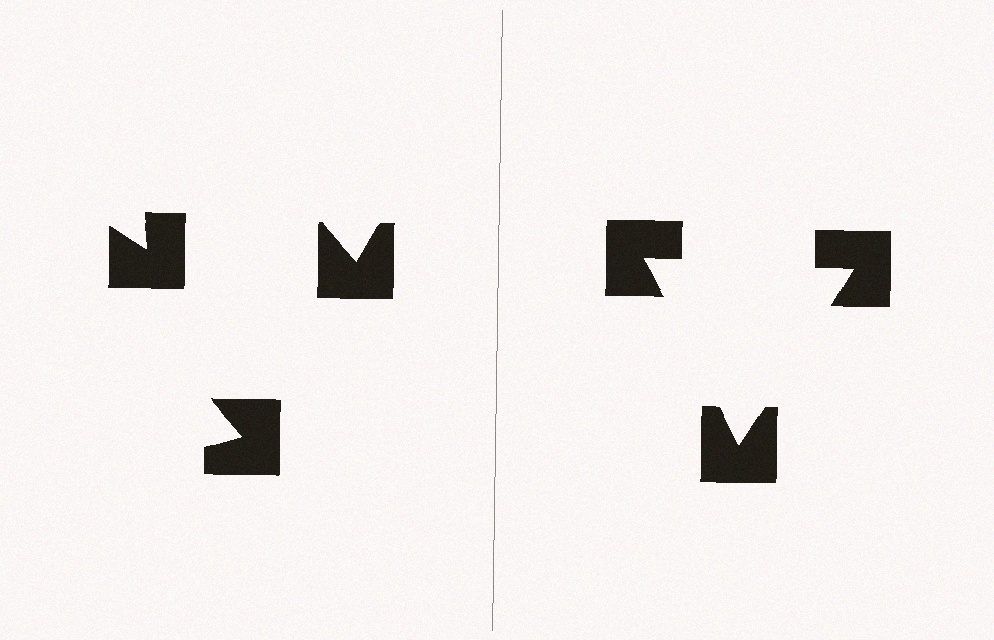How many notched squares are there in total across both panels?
6 — 3 on each side.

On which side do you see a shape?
An illusory triangle appears on the right side. On the left side the wedge cuts are rotated, so no coherent shape forms.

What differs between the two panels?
The notched squares are positioned identically on both sides; only the wedge orientations differ. On the right they align to a triangle; on the left they are misaligned.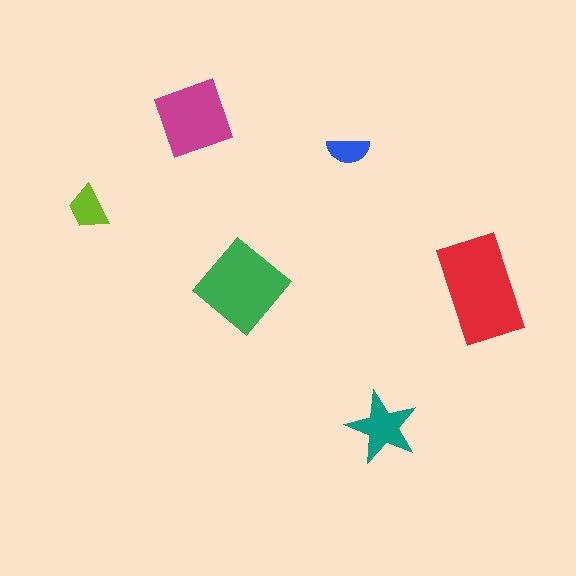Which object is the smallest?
The blue semicircle.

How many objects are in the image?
There are 6 objects in the image.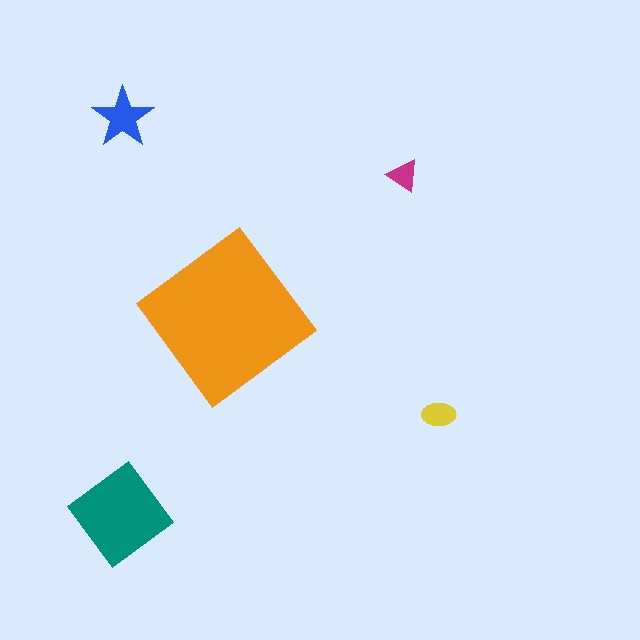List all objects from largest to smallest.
The orange diamond, the teal diamond, the blue star, the yellow ellipse, the magenta triangle.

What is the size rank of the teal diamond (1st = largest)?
2nd.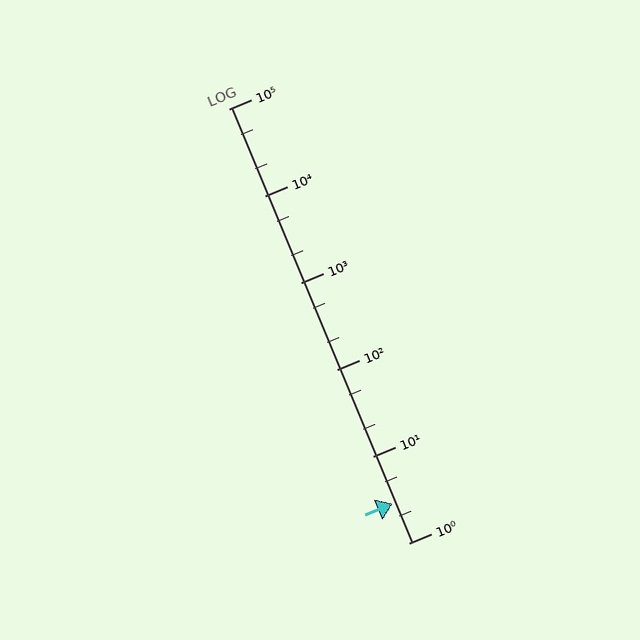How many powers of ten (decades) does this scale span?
The scale spans 5 decades, from 1 to 100000.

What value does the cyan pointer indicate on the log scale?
The pointer indicates approximately 2.8.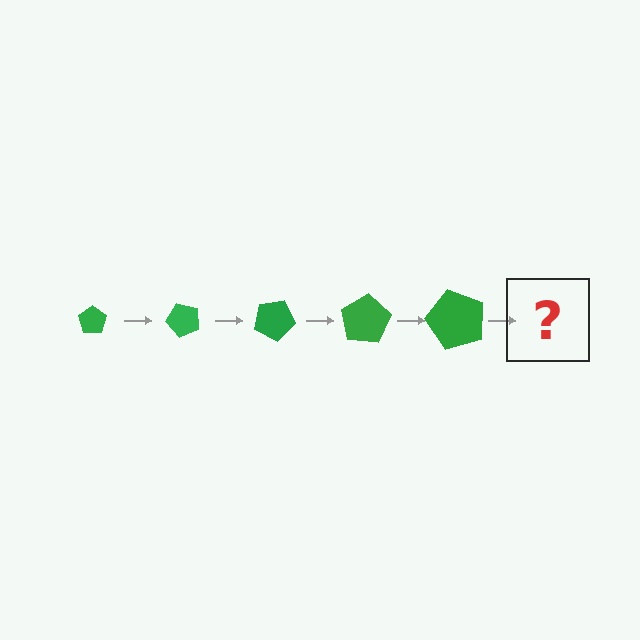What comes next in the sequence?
The next element should be a pentagon, larger than the previous one and rotated 250 degrees from the start.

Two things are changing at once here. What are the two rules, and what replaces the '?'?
The two rules are that the pentagon grows larger each step and it rotates 50 degrees each step. The '?' should be a pentagon, larger than the previous one and rotated 250 degrees from the start.